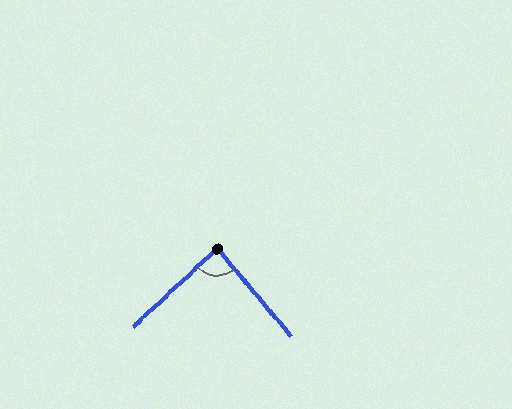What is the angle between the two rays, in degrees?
Approximately 87 degrees.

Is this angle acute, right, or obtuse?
It is approximately a right angle.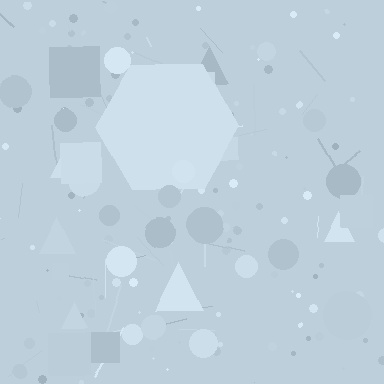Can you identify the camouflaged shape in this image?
The camouflaged shape is a hexagon.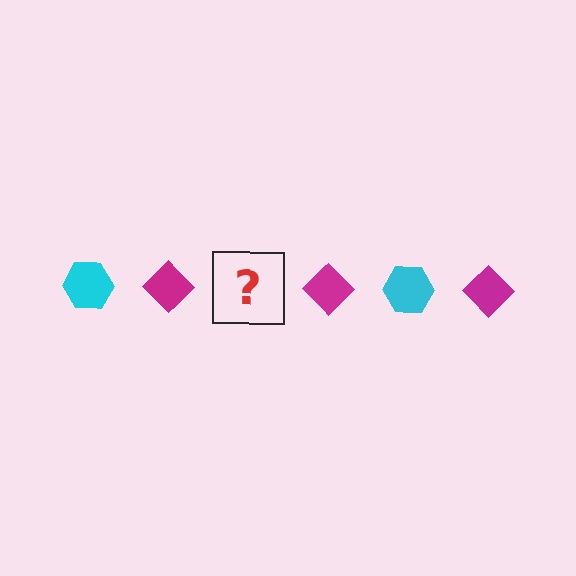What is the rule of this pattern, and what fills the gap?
The rule is that the pattern alternates between cyan hexagon and magenta diamond. The gap should be filled with a cyan hexagon.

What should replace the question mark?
The question mark should be replaced with a cyan hexagon.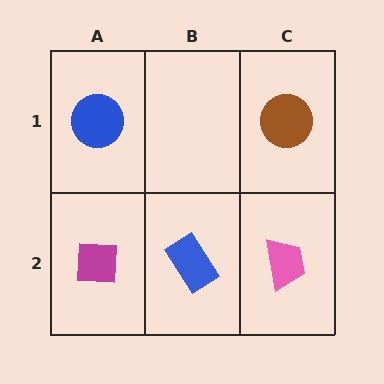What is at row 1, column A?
A blue circle.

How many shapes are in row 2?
3 shapes.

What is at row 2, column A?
A magenta square.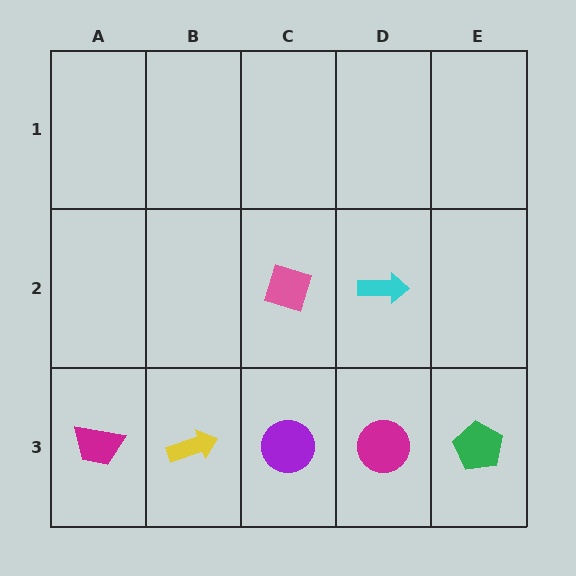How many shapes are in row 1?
0 shapes.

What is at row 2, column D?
A cyan arrow.